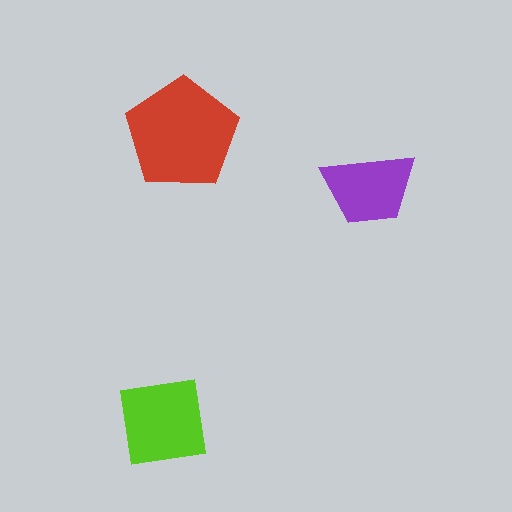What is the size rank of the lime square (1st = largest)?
2nd.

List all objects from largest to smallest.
The red pentagon, the lime square, the purple trapezoid.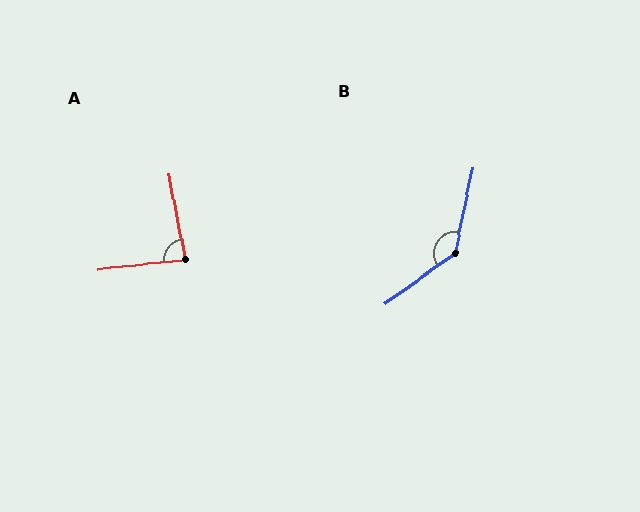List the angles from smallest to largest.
A (85°), B (137°).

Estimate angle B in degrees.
Approximately 137 degrees.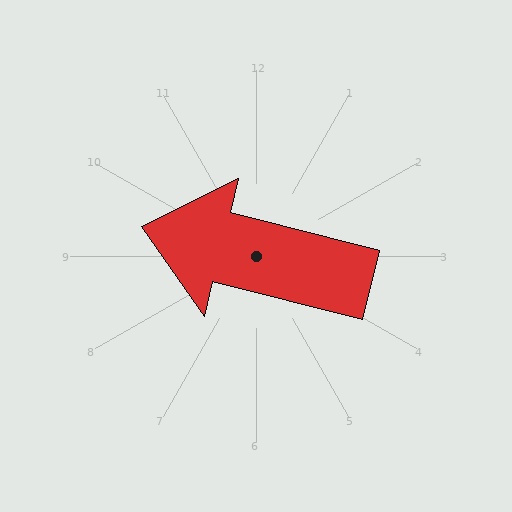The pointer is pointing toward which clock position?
Roughly 9 o'clock.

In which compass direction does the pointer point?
West.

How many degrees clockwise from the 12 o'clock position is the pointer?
Approximately 284 degrees.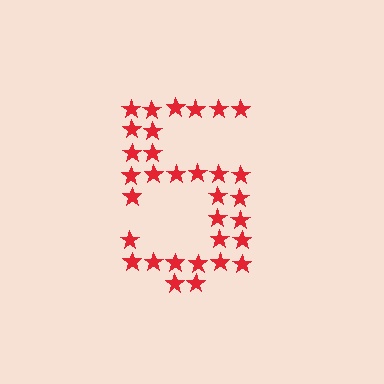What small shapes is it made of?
It is made of small stars.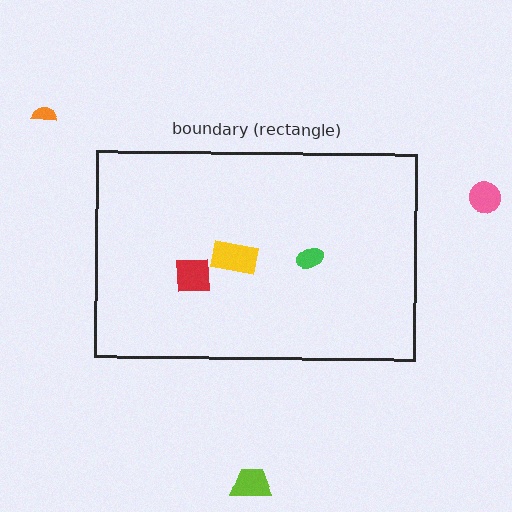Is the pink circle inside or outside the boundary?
Outside.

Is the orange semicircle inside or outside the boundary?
Outside.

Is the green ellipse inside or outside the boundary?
Inside.